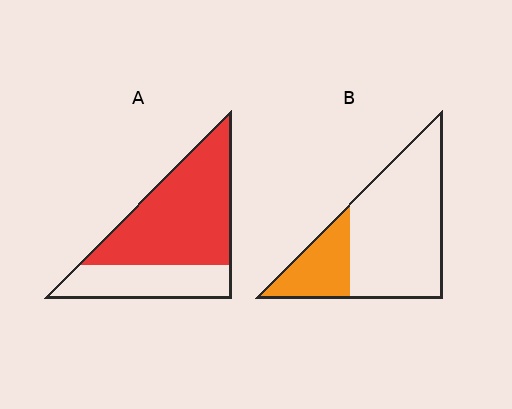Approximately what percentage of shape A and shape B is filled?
A is approximately 65% and B is approximately 25%.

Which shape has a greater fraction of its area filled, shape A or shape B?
Shape A.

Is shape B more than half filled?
No.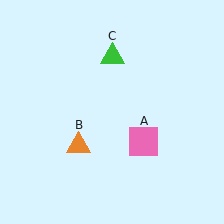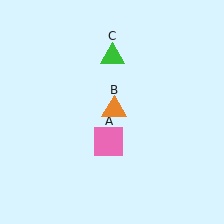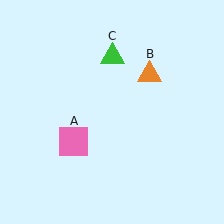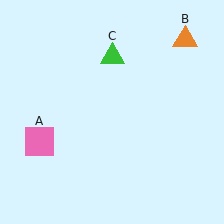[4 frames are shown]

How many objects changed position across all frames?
2 objects changed position: pink square (object A), orange triangle (object B).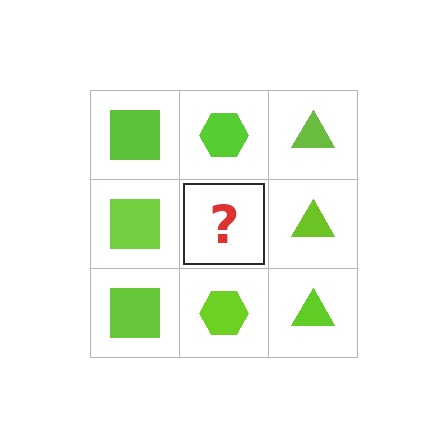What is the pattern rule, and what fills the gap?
The rule is that each column has a consistent shape. The gap should be filled with a lime hexagon.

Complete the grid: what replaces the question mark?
The question mark should be replaced with a lime hexagon.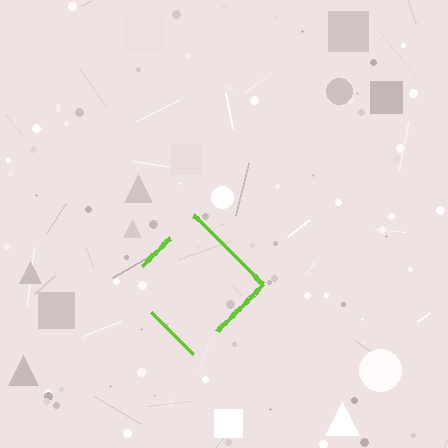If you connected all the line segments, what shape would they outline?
They would outline a diamond.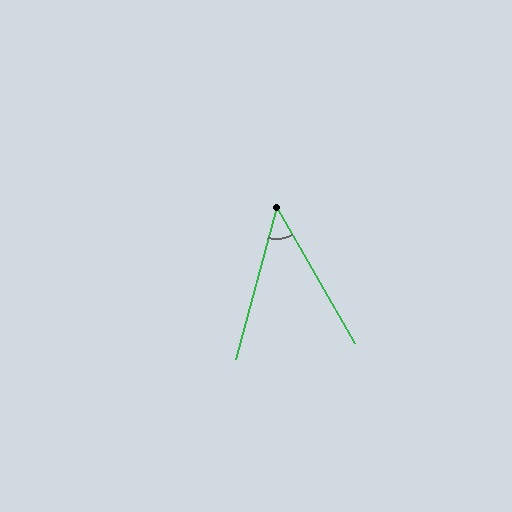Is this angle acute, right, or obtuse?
It is acute.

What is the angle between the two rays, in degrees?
Approximately 45 degrees.